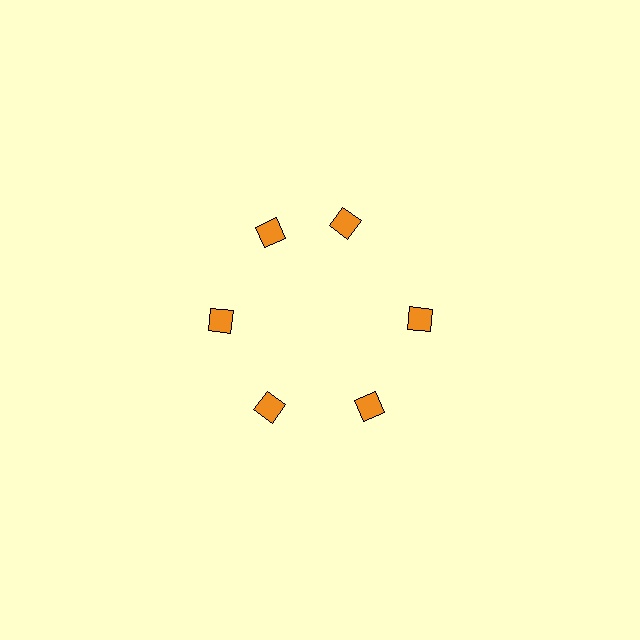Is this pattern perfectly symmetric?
No. The 6 orange squares are arranged in a ring, but one element near the 1 o'clock position is rotated out of alignment along the ring, breaking the 6-fold rotational symmetry.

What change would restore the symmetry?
The symmetry would be restored by rotating it back into even spacing with its neighbors so that all 6 squares sit at equal angles and equal distance from the center.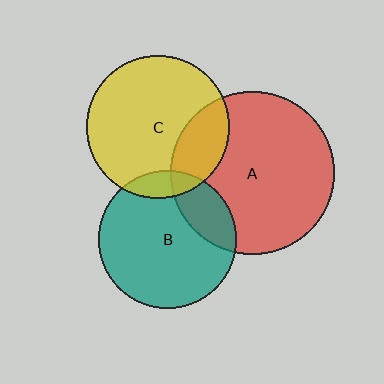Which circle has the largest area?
Circle A (red).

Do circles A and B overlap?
Yes.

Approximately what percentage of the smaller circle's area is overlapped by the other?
Approximately 20%.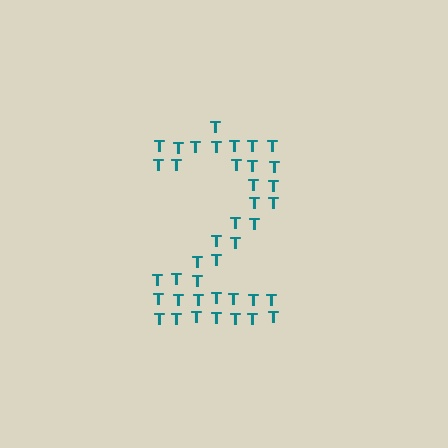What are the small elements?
The small elements are letter T's.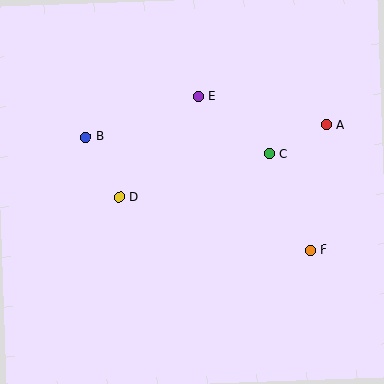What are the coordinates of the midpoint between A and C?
The midpoint between A and C is at (297, 140).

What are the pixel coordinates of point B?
Point B is at (86, 137).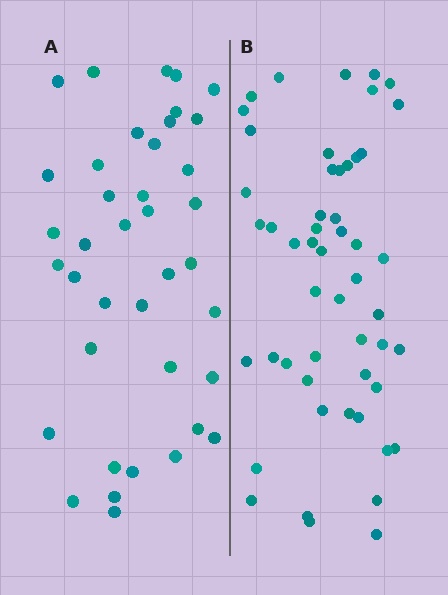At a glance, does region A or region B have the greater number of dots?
Region B (the right region) has more dots.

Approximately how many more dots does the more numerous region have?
Region B has approximately 15 more dots than region A.